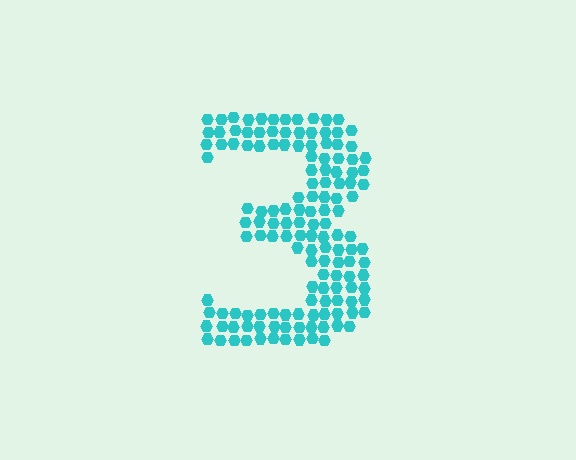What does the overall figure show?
The overall figure shows the digit 3.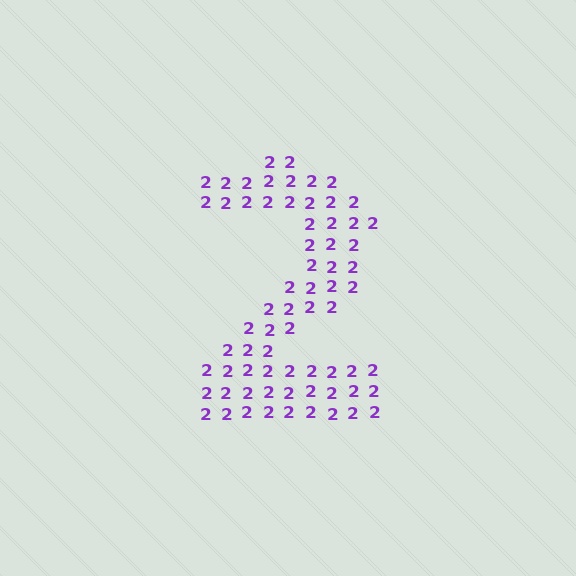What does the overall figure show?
The overall figure shows the digit 2.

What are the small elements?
The small elements are digit 2's.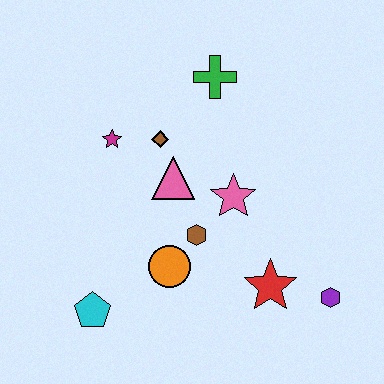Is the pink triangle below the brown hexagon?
No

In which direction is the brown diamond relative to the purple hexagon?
The brown diamond is to the left of the purple hexagon.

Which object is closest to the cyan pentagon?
The orange circle is closest to the cyan pentagon.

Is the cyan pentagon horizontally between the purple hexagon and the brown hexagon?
No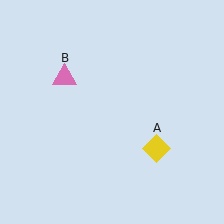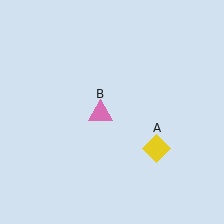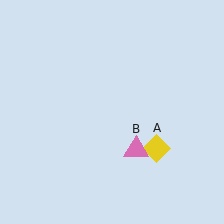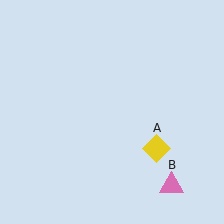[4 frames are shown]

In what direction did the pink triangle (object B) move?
The pink triangle (object B) moved down and to the right.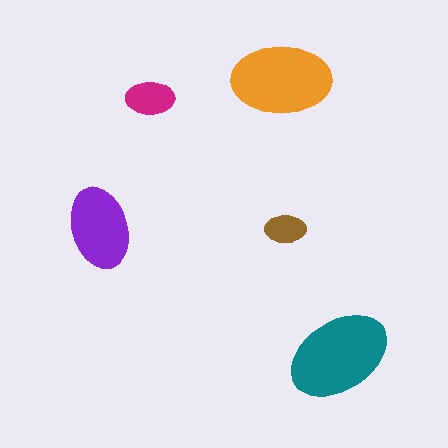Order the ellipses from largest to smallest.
the teal one, the orange one, the purple one, the magenta one, the brown one.